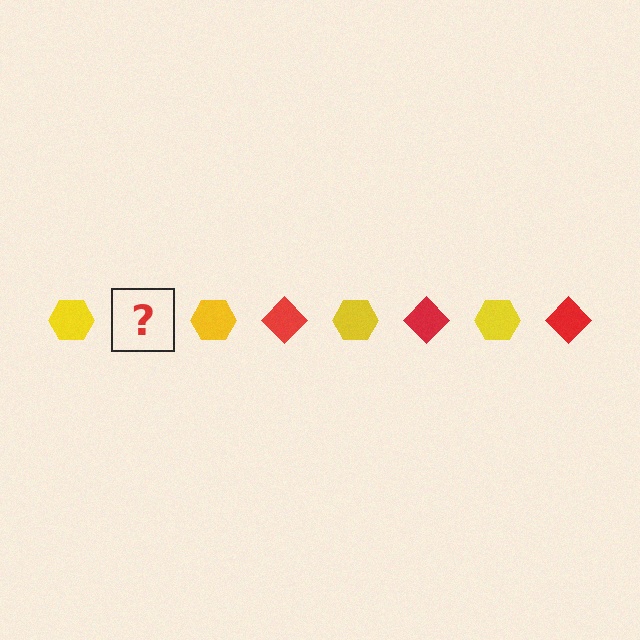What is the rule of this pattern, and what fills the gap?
The rule is that the pattern alternates between yellow hexagon and red diamond. The gap should be filled with a red diamond.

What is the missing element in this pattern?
The missing element is a red diamond.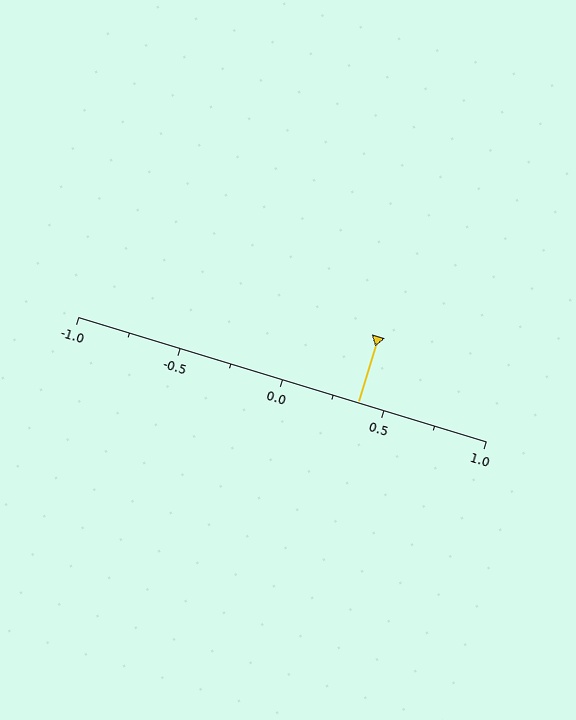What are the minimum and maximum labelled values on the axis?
The axis runs from -1.0 to 1.0.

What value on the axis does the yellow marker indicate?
The marker indicates approximately 0.38.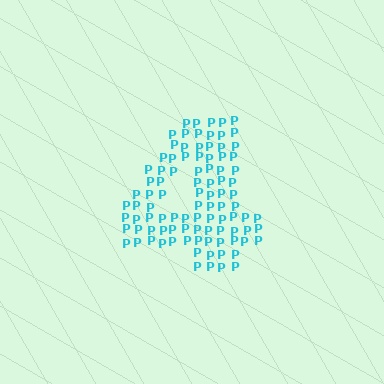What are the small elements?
The small elements are letter P's.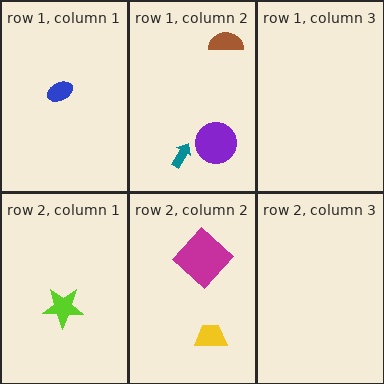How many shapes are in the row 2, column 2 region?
2.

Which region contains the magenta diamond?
The row 2, column 2 region.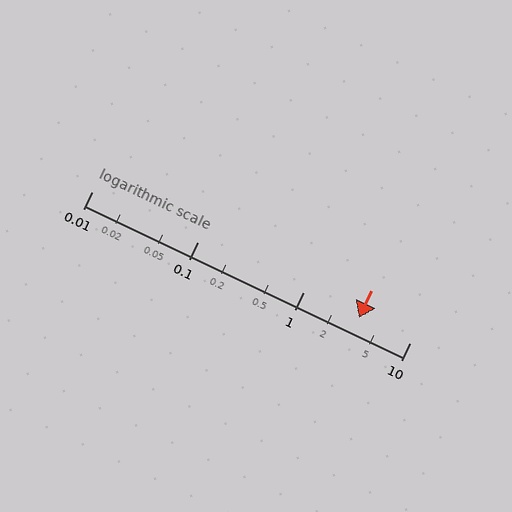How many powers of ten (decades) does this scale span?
The scale spans 3 decades, from 0.01 to 10.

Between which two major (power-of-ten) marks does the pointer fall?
The pointer is between 1 and 10.